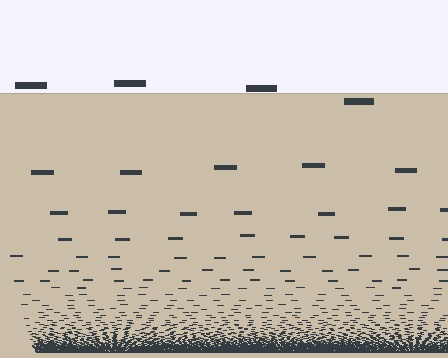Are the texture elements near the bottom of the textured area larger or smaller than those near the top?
Smaller. The gradient is inverted — elements near the bottom are smaller and denser.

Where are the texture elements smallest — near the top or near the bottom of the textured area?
Near the bottom.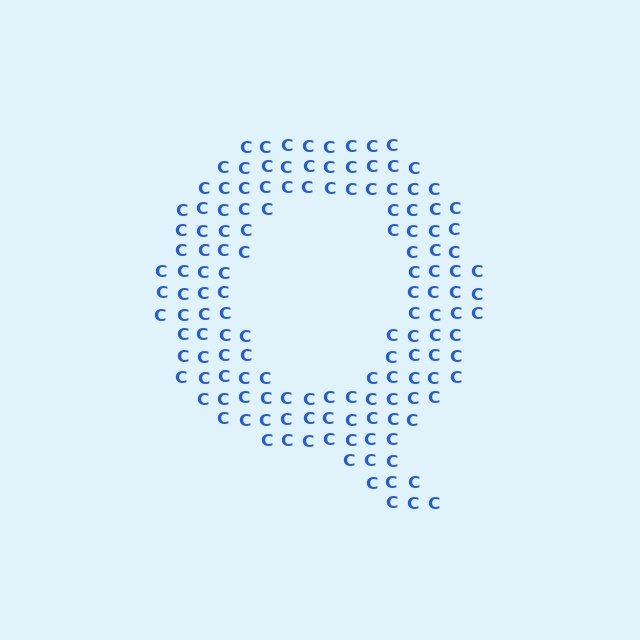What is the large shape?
The large shape is the letter Q.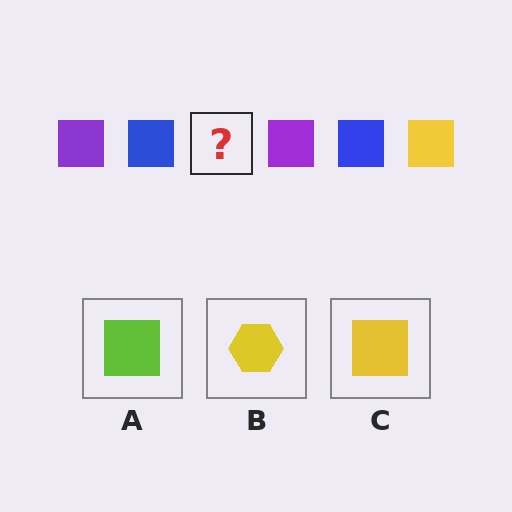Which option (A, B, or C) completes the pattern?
C.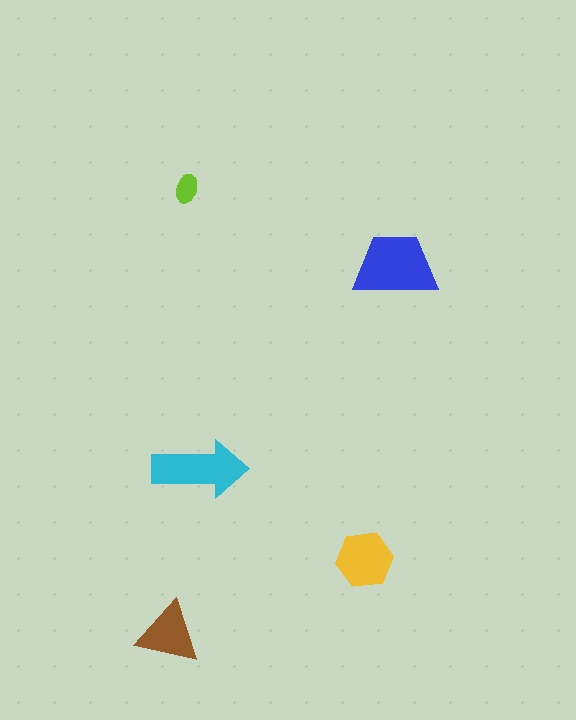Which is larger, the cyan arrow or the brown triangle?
The cyan arrow.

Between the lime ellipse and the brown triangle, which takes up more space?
The brown triangle.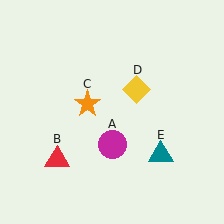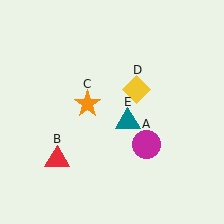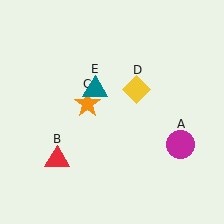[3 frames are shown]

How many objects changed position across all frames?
2 objects changed position: magenta circle (object A), teal triangle (object E).